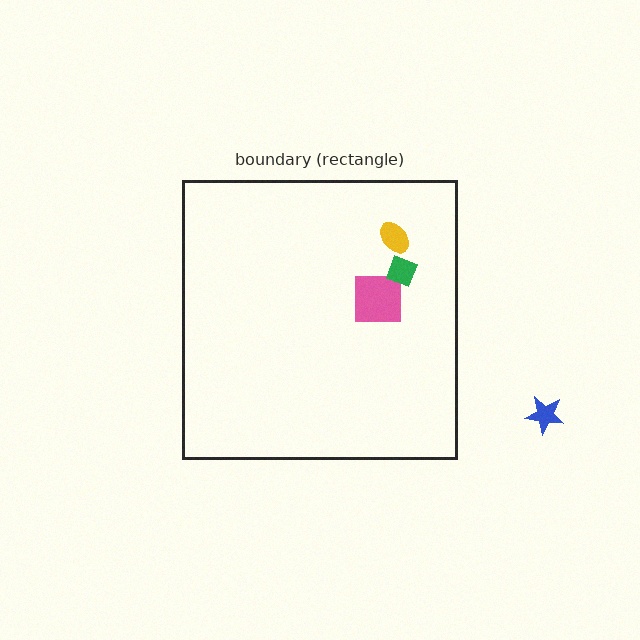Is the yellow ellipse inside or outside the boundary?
Inside.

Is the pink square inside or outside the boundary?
Inside.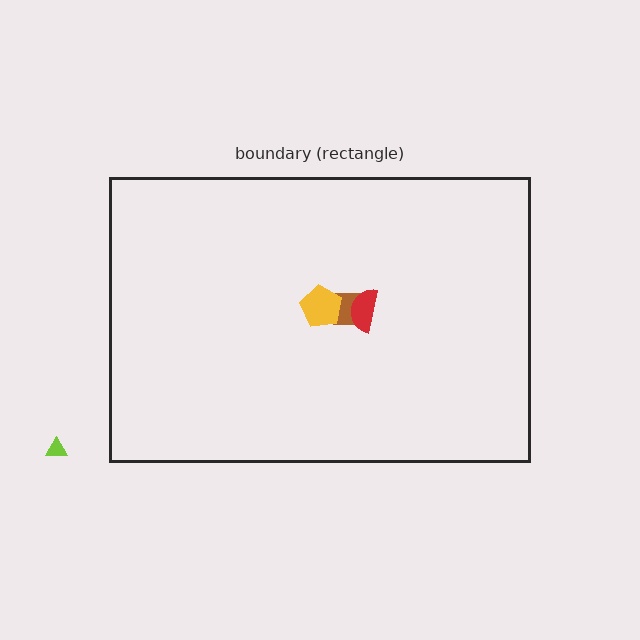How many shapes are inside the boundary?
3 inside, 1 outside.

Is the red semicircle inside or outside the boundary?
Inside.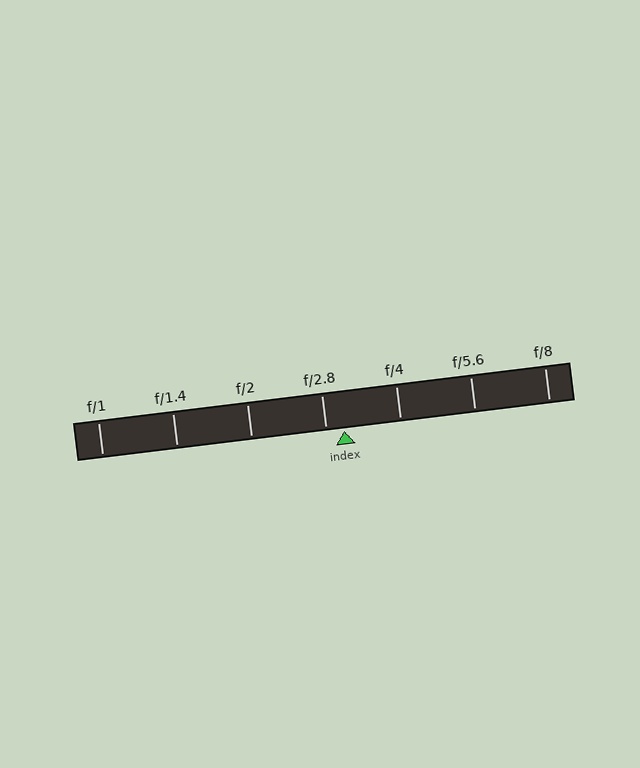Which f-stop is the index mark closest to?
The index mark is closest to f/2.8.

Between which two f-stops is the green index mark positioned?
The index mark is between f/2.8 and f/4.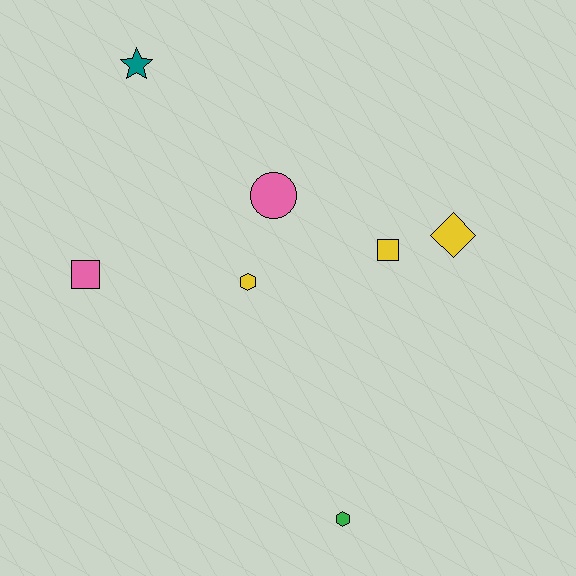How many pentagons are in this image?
There are no pentagons.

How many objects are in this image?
There are 7 objects.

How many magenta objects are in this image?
There are no magenta objects.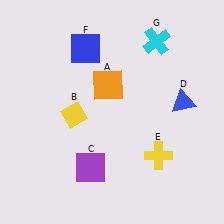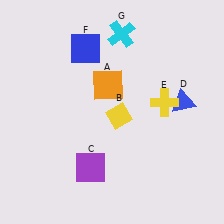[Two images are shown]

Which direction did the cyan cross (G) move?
The cyan cross (G) moved left.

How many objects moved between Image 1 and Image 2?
3 objects moved between the two images.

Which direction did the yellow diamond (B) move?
The yellow diamond (B) moved right.